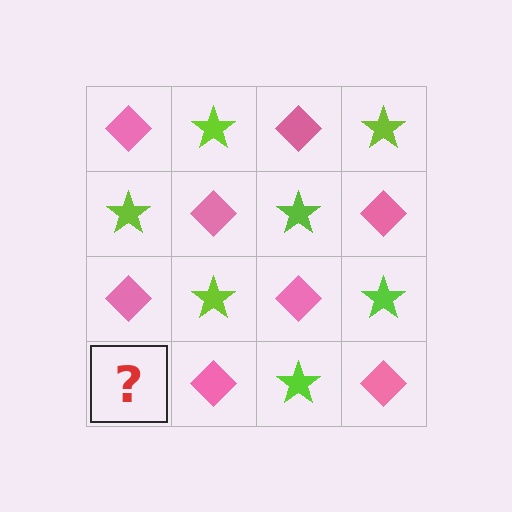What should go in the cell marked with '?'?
The missing cell should contain a lime star.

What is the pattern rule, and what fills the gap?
The rule is that it alternates pink diamond and lime star in a checkerboard pattern. The gap should be filled with a lime star.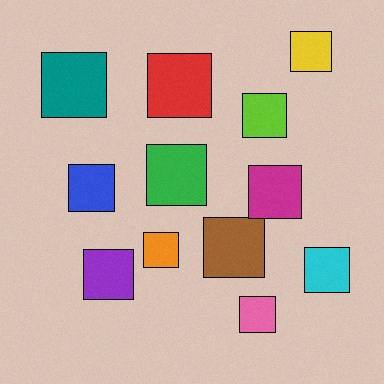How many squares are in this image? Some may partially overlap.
There are 12 squares.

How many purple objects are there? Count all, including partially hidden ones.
There is 1 purple object.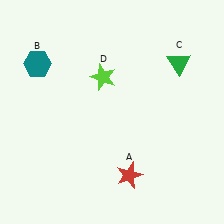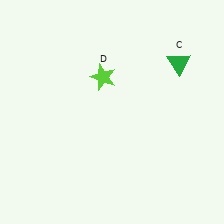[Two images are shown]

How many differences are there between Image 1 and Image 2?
There are 2 differences between the two images.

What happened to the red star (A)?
The red star (A) was removed in Image 2. It was in the bottom-right area of Image 1.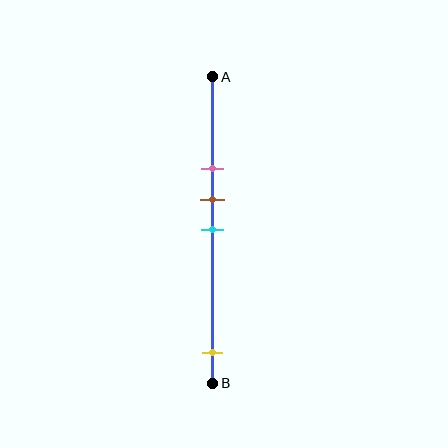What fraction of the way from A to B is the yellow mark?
The yellow mark is approximately 90% (0.9) of the way from A to B.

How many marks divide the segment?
There are 4 marks dividing the segment.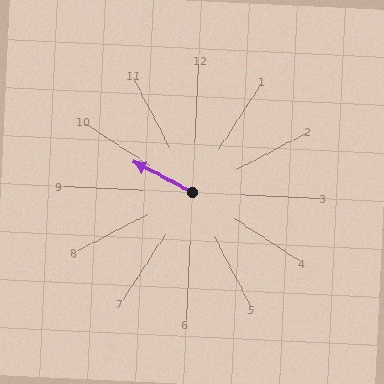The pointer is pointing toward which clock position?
Roughly 10 o'clock.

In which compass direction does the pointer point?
Northwest.